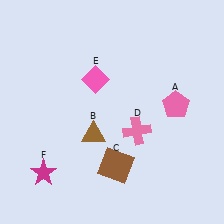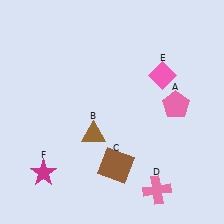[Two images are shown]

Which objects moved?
The objects that moved are: the pink cross (D), the pink diamond (E).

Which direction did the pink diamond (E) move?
The pink diamond (E) moved right.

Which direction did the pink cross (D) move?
The pink cross (D) moved down.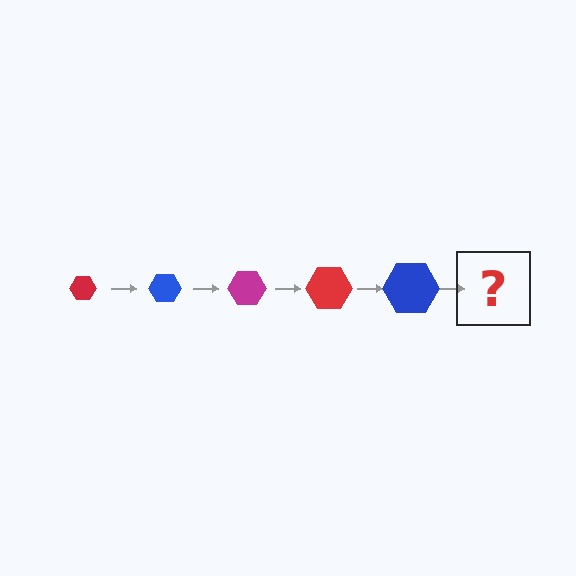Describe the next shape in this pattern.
It should be a magenta hexagon, larger than the previous one.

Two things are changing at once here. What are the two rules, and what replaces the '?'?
The two rules are that the hexagon grows larger each step and the color cycles through red, blue, and magenta. The '?' should be a magenta hexagon, larger than the previous one.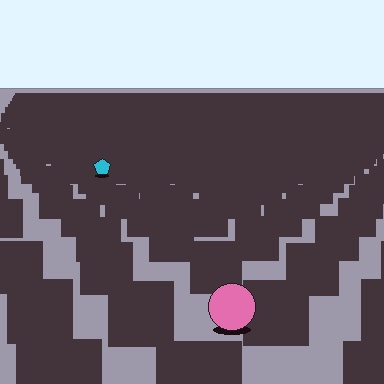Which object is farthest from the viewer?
The cyan pentagon is farthest from the viewer. It appears smaller and the ground texture around it is denser.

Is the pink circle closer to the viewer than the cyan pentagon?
Yes. The pink circle is closer — you can tell from the texture gradient: the ground texture is coarser near it.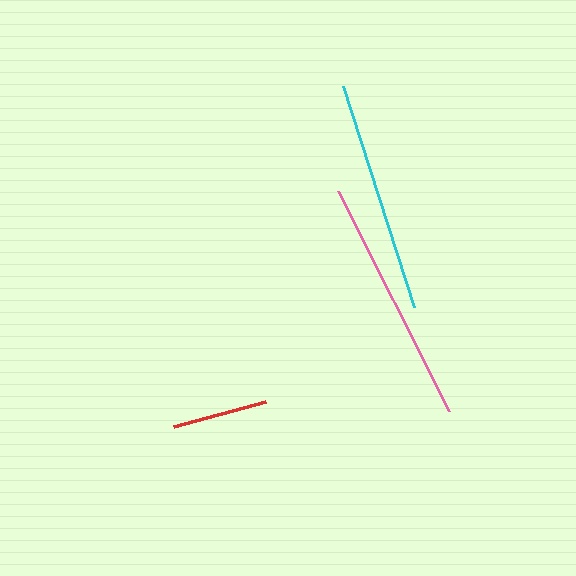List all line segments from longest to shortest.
From longest to shortest: pink, cyan, red.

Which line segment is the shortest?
The red line is the shortest at approximately 95 pixels.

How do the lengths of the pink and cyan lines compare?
The pink and cyan lines are approximately the same length.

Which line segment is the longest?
The pink line is the longest at approximately 246 pixels.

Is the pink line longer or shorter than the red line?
The pink line is longer than the red line.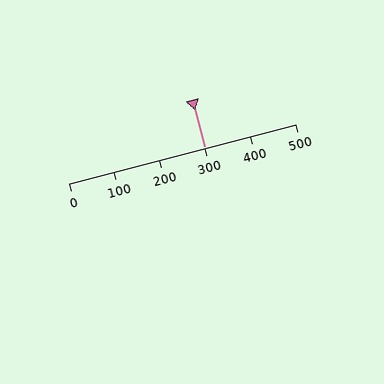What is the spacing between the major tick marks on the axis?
The major ticks are spaced 100 apart.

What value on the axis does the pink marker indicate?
The marker indicates approximately 300.